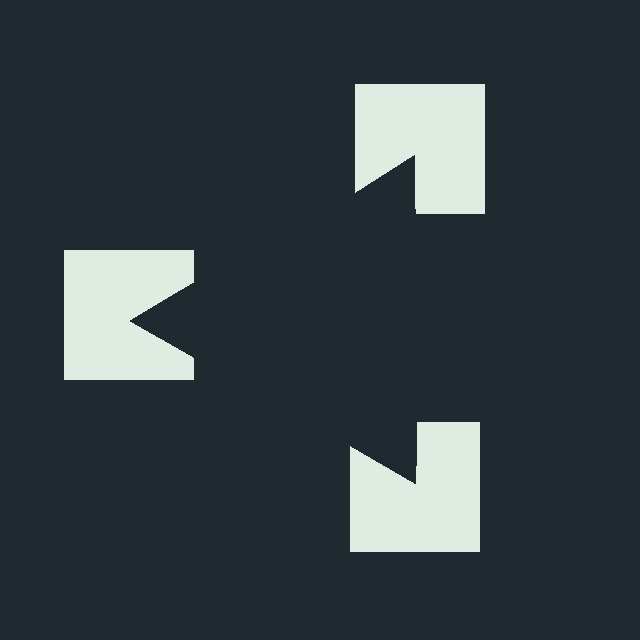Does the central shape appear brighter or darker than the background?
It typically appears slightly darker than the background, even though no actual brightness change is drawn.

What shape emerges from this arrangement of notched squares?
An illusory triangle — its edges are inferred from the aligned wedge cuts in the notched squares, not physically drawn.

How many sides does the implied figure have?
3 sides.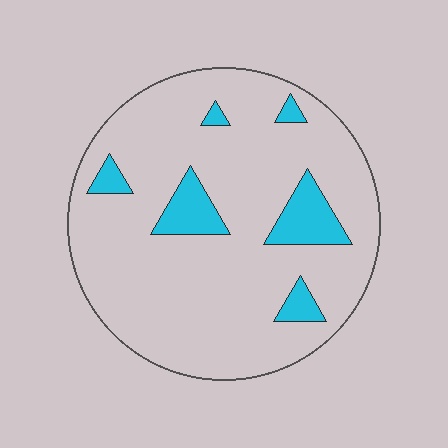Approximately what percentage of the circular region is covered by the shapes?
Approximately 10%.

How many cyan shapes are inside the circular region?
6.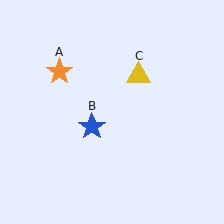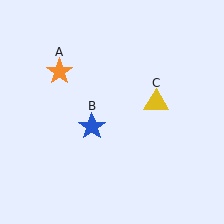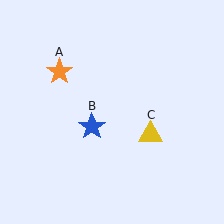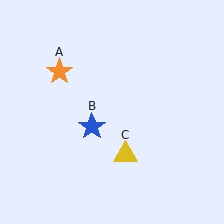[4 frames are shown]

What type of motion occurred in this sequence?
The yellow triangle (object C) rotated clockwise around the center of the scene.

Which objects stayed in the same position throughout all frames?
Orange star (object A) and blue star (object B) remained stationary.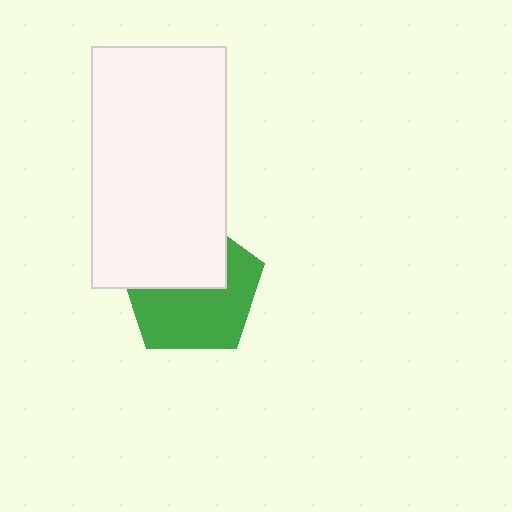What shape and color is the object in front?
The object in front is a white rectangle.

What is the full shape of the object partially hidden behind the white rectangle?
The partially hidden object is a green pentagon.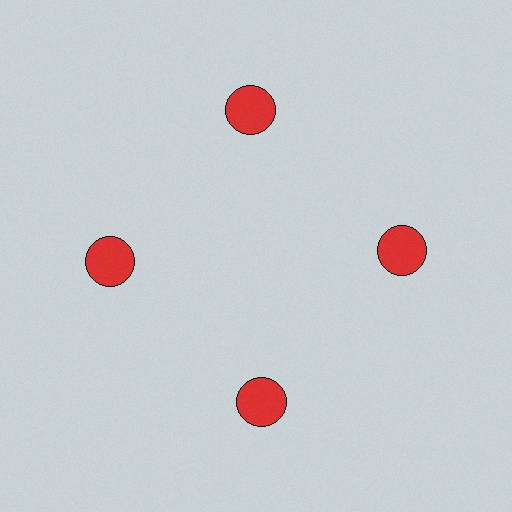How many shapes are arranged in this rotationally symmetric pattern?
There are 4 shapes, arranged in 4 groups of 1.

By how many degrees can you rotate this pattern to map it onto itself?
The pattern maps onto itself every 90 degrees of rotation.